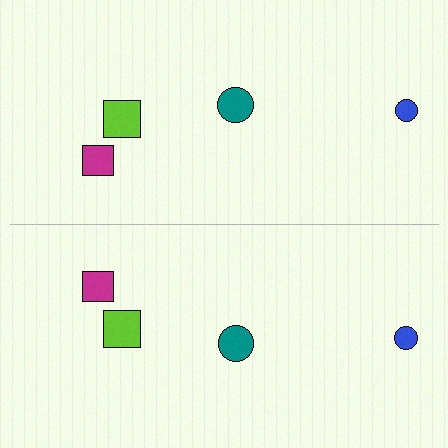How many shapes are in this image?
There are 8 shapes in this image.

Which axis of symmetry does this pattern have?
The pattern has a horizontal axis of symmetry running through the center of the image.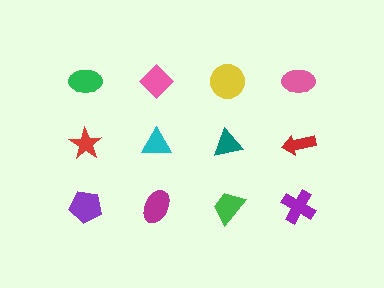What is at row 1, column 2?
A pink diamond.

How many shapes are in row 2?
4 shapes.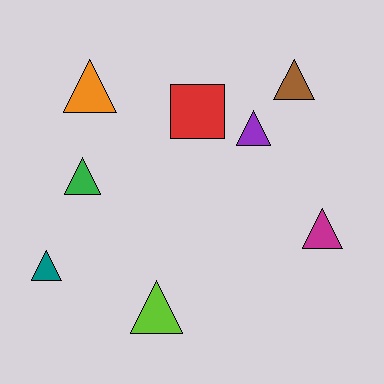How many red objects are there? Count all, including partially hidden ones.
There is 1 red object.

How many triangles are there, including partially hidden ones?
There are 7 triangles.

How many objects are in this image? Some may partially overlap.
There are 8 objects.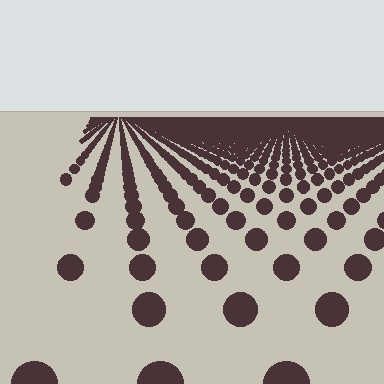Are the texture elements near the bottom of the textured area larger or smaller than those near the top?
Larger. Near the bottom, elements are closer to the viewer and appear at a bigger on-screen size.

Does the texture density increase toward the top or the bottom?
Density increases toward the top.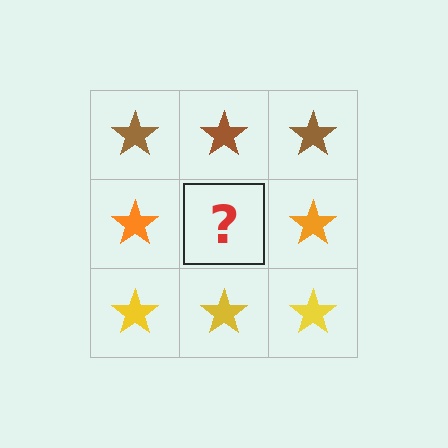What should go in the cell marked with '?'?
The missing cell should contain an orange star.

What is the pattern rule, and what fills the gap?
The rule is that each row has a consistent color. The gap should be filled with an orange star.